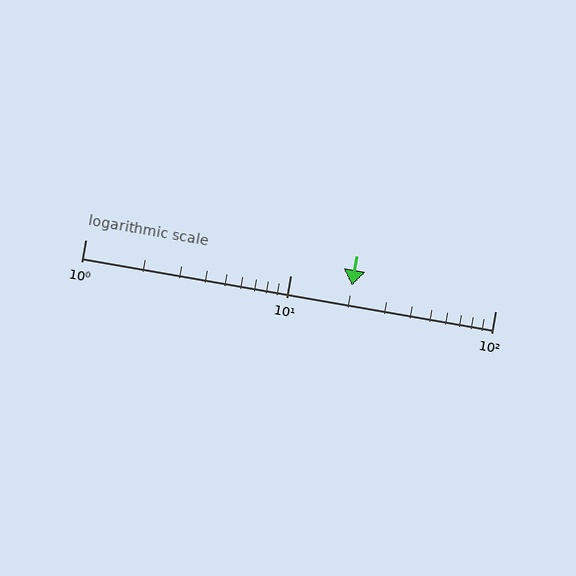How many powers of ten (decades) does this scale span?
The scale spans 2 decades, from 1 to 100.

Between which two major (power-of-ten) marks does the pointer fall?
The pointer is between 10 and 100.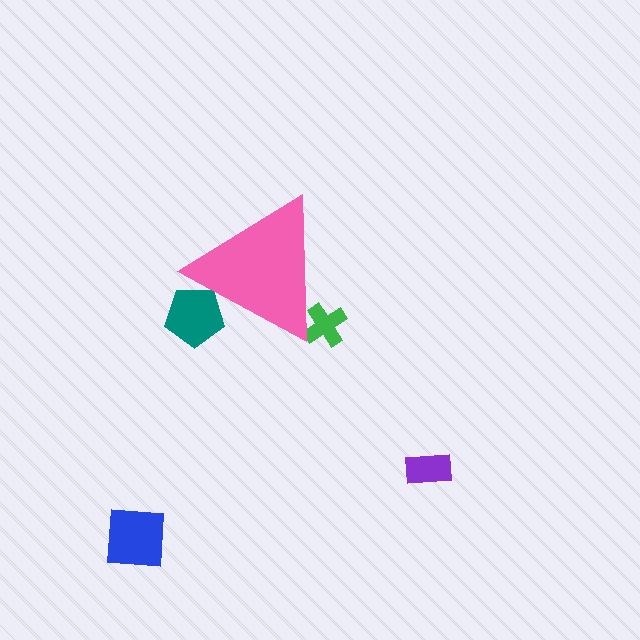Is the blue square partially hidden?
No, the blue square is fully visible.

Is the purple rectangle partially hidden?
No, the purple rectangle is fully visible.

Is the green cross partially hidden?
Yes, the green cross is partially hidden behind the pink triangle.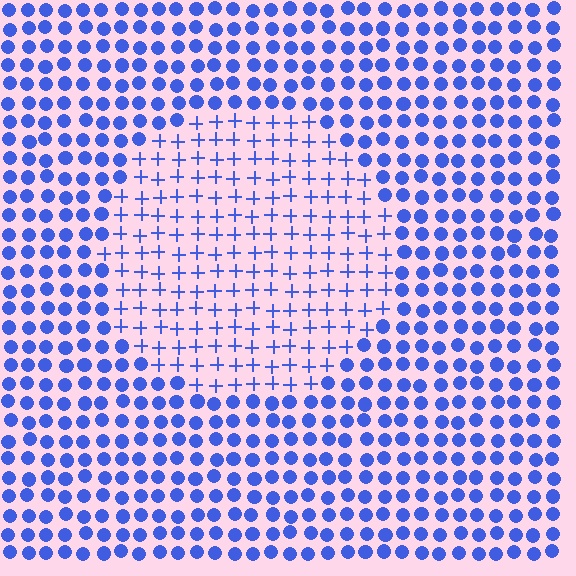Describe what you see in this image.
The image is filled with small blue elements arranged in a uniform grid. A circle-shaped region contains plus signs, while the surrounding area contains circles. The boundary is defined purely by the change in element shape.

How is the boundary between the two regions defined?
The boundary is defined by a change in element shape: plus signs inside vs. circles outside. All elements share the same color and spacing.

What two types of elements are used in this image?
The image uses plus signs inside the circle region and circles outside it.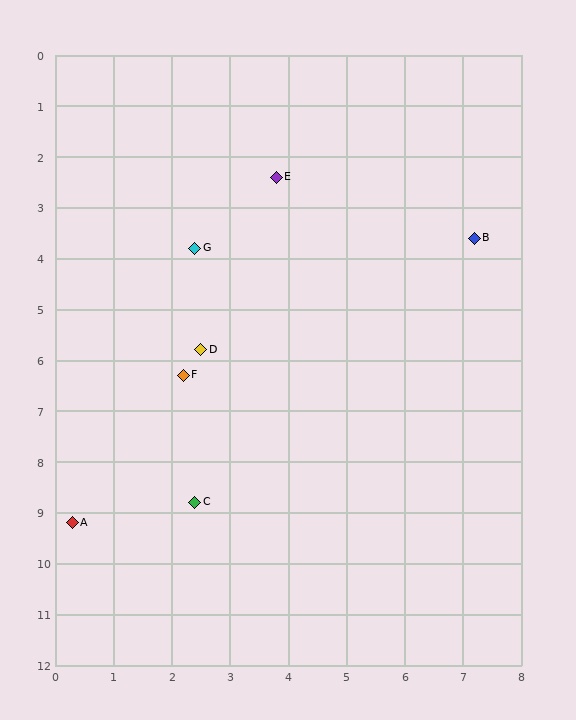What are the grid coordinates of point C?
Point C is at approximately (2.4, 8.8).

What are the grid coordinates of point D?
Point D is at approximately (2.5, 5.8).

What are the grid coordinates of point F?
Point F is at approximately (2.2, 6.3).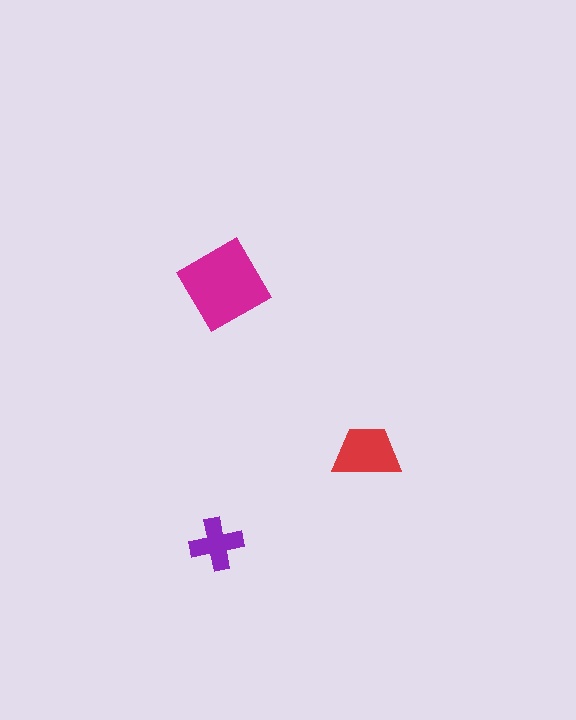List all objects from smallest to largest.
The purple cross, the red trapezoid, the magenta diamond.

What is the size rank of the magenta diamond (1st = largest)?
1st.